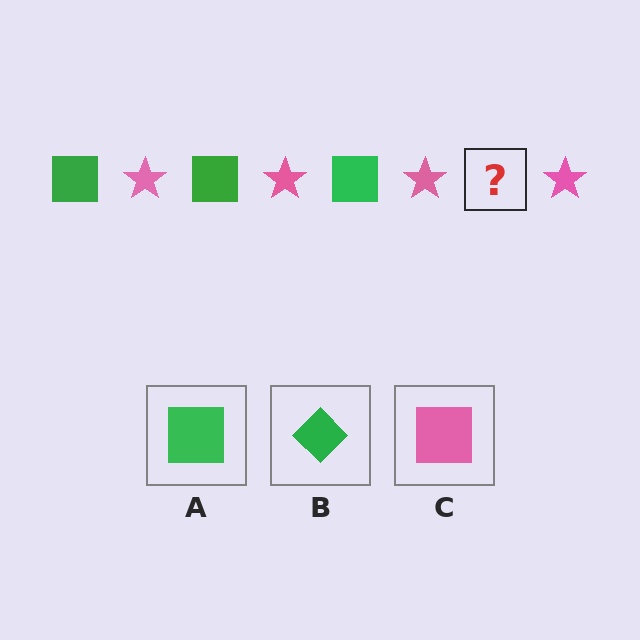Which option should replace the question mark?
Option A.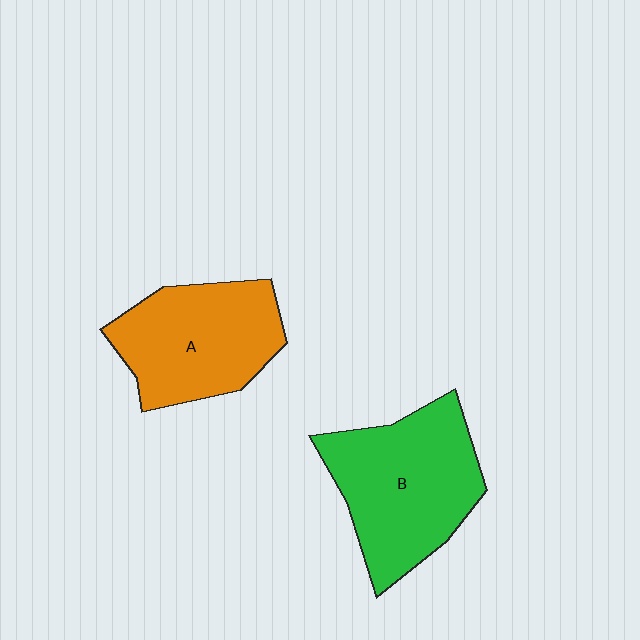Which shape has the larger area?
Shape B (green).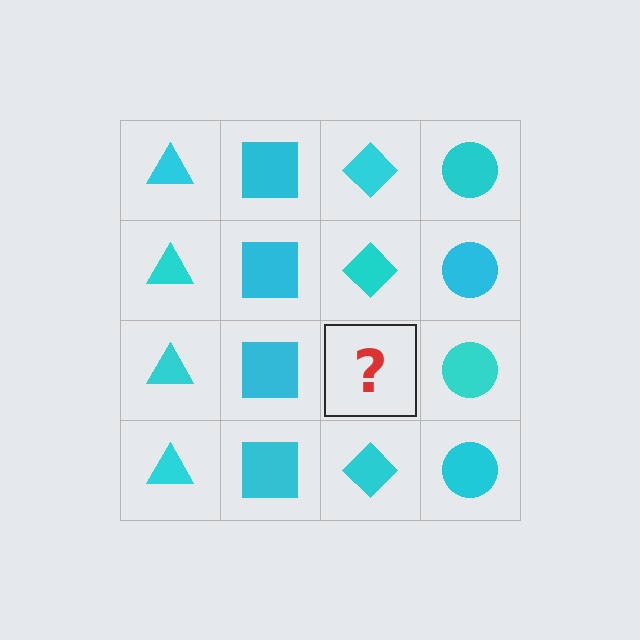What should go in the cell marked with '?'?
The missing cell should contain a cyan diamond.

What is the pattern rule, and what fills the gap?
The rule is that each column has a consistent shape. The gap should be filled with a cyan diamond.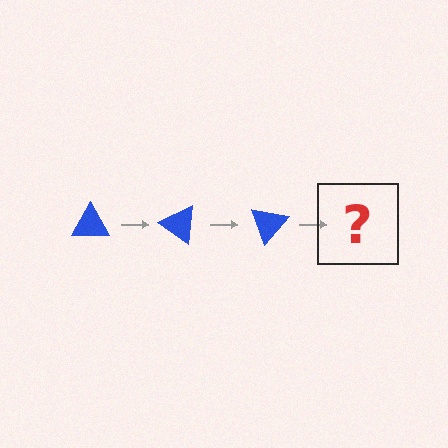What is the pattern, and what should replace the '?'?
The pattern is that the triangle rotates 35 degrees each step. The '?' should be a blue triangle rotated 105 degrees.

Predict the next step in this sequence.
The next step is a blue triangle rotated 105 degrees.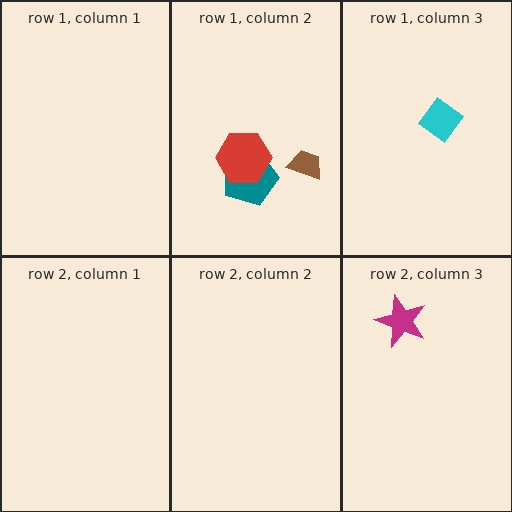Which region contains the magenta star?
The row 2, column 3 region.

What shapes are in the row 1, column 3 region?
The cyan diamond.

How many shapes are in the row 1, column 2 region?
3.